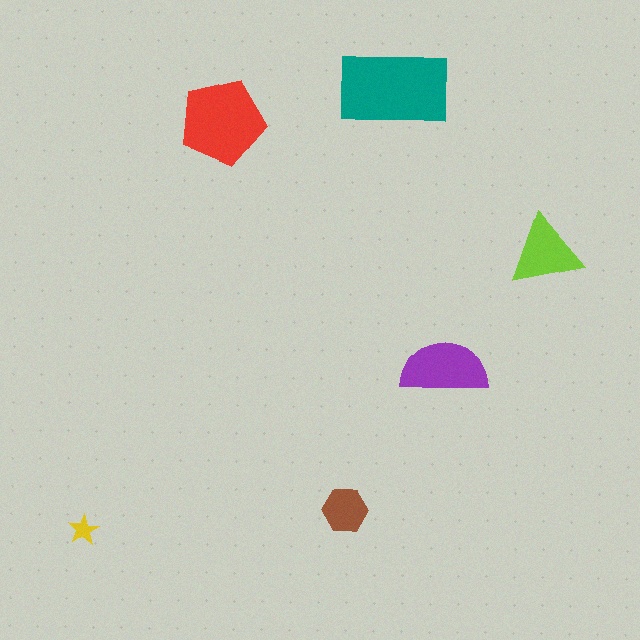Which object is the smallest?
The yellow star.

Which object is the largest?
The teal rectangle.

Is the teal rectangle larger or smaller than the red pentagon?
Larger.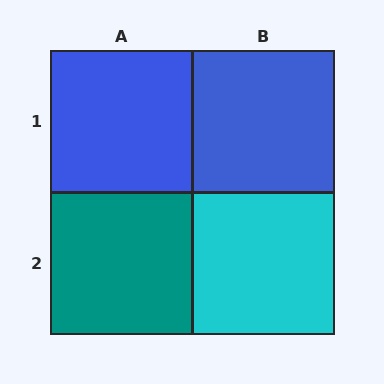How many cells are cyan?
1 cell is cyan.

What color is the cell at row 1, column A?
Blue.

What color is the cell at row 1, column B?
Blue.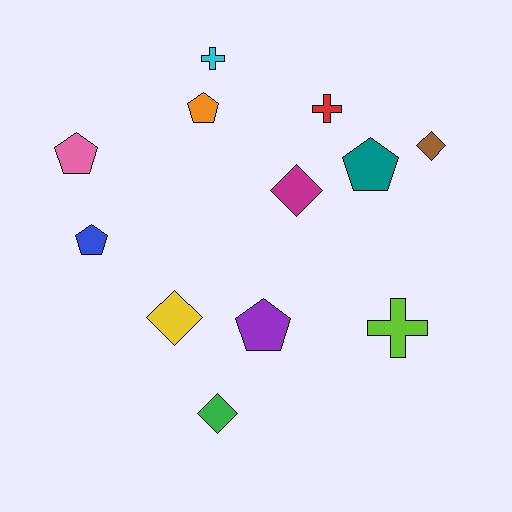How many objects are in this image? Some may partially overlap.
There are 12 objects.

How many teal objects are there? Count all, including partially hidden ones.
There is 1 teal object.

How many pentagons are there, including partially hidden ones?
There are 5 pentagons.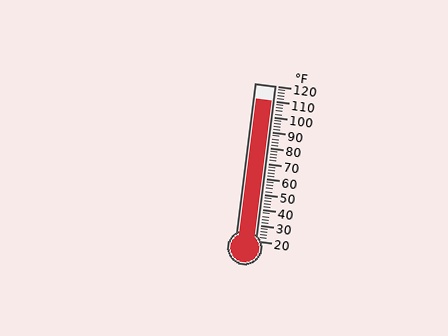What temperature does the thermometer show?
The thermometer shows approximately 110°F.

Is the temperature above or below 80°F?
The temperature is above 80°F.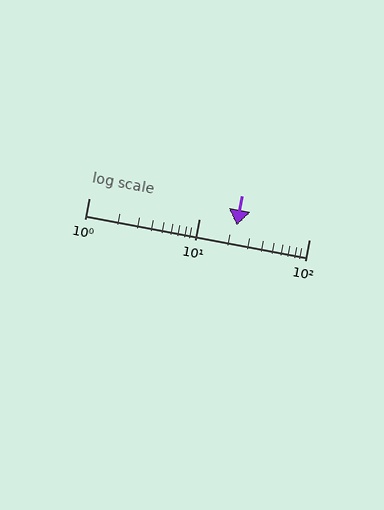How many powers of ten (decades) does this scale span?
The scale spans 2 decades, from 1 to 100.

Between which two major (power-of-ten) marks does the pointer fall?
The pointer is between 10 and 100.